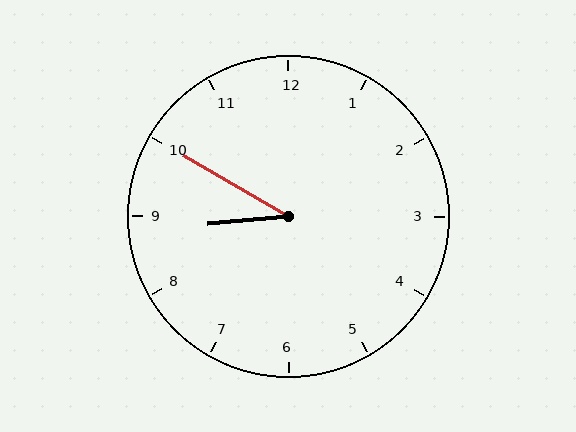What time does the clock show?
8:50.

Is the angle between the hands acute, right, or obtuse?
It is acute.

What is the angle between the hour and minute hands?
Approximately 35 degrees.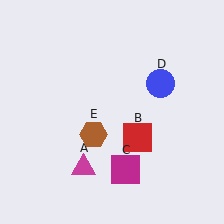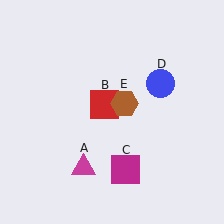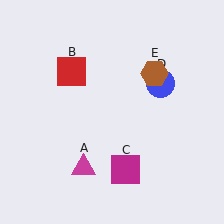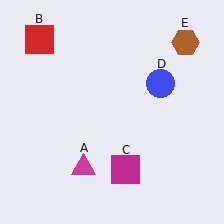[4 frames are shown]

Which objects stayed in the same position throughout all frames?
Magenta triangle (object A) and magenta square (object C) and blue circle (object D) remained stationary.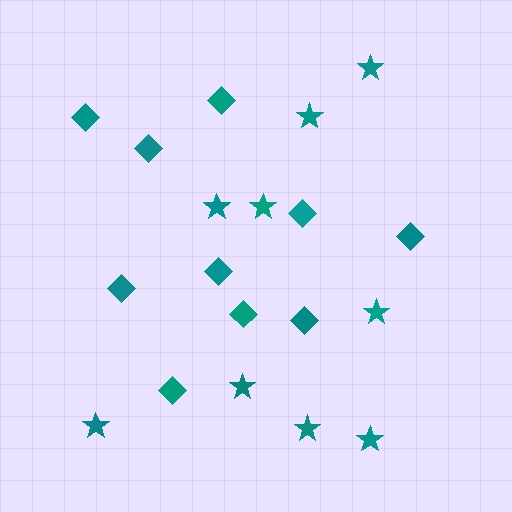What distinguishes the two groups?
There are 2 groups: one group of stars (9) and one group of diamonds (10).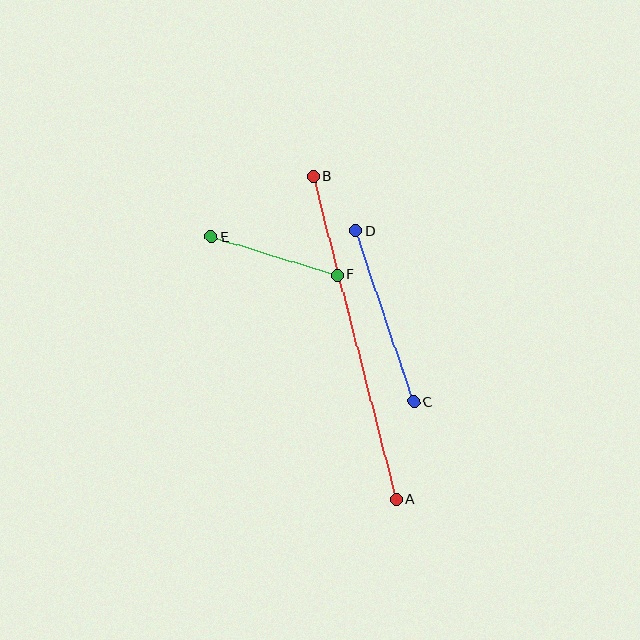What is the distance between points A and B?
The distance is approximately 334 pixels.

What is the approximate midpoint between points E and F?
The midpoint is at approximately (274, 256) pixels.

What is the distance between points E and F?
The distance is approximately 132 pixels.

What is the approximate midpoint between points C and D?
The midpoint is at approximately (385, 317) pixels.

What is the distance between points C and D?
The distance is approximately 181 pixels.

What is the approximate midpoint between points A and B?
The midpoint is at approximately (355, 338) pixels.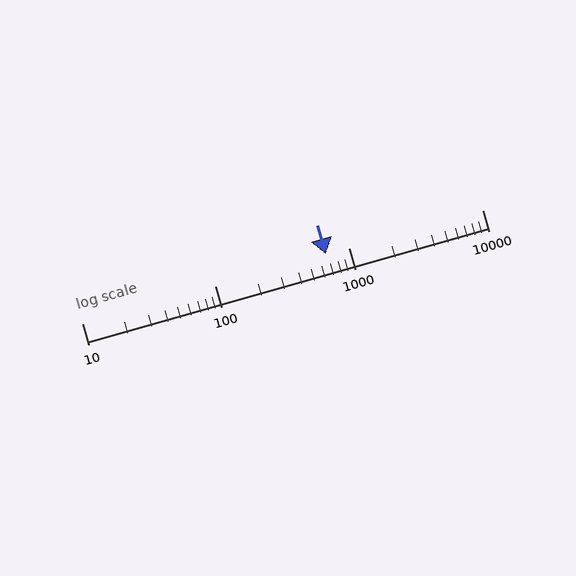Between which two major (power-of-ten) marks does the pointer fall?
The pointer is between 100 and 1000.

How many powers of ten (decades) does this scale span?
The scale spans 3 decades, from 10 to 10000.